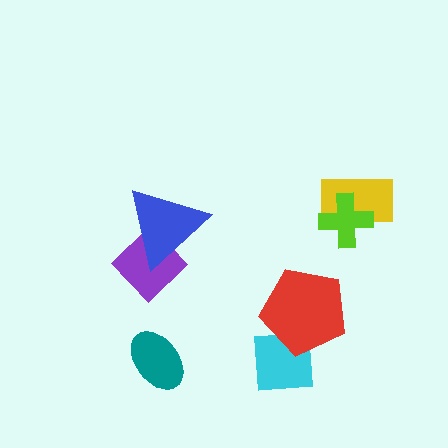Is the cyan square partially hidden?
Yes, it is partially covered by another shape.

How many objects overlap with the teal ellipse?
0 objects overlap with the teal ellipse.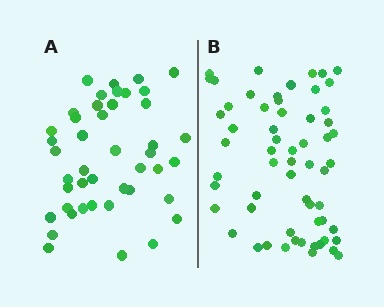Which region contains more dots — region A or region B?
Region B (the right region) has more dots.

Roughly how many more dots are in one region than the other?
Region B has approximately 15 more dots than region A.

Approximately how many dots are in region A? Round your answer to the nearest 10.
About 40 dots. (The exact count is 44, which rounds to 40.)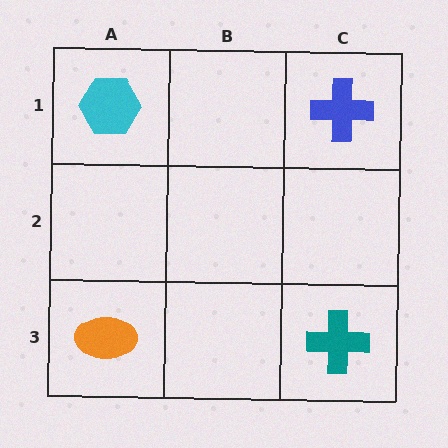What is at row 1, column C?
A blue cross.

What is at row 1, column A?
A cyan hexagon.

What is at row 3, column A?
An orange ellipse.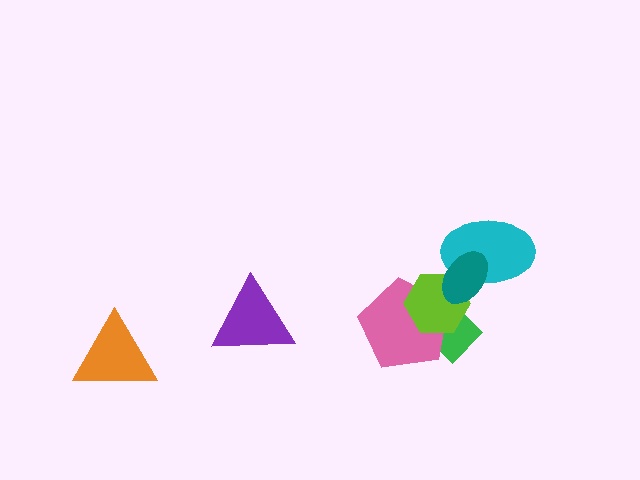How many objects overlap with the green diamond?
2 objects overlap with the green diamond.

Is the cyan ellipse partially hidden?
Yes, it is partially covered by another shape.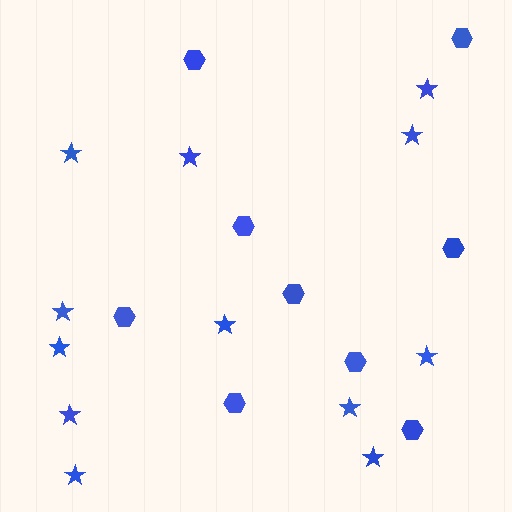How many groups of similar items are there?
There are 2 groups: one group of hexagons (9) and one group of stars (12).